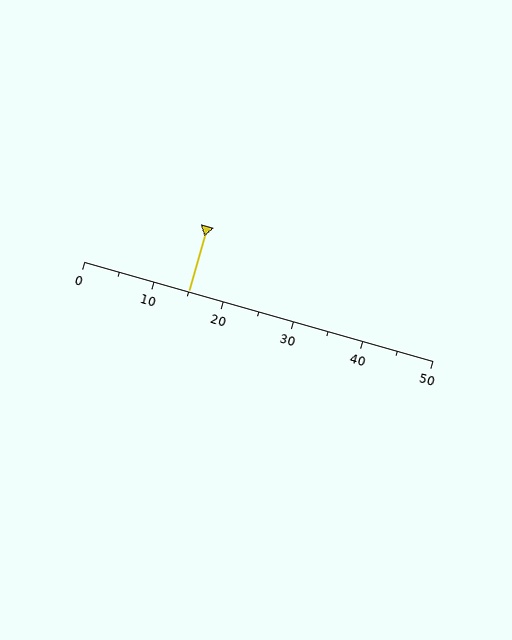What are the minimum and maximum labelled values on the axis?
The axis runs from 0 to 50.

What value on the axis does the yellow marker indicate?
The marker indicates approximately 15.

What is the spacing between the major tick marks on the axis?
The major ticks are spaced 10 apart.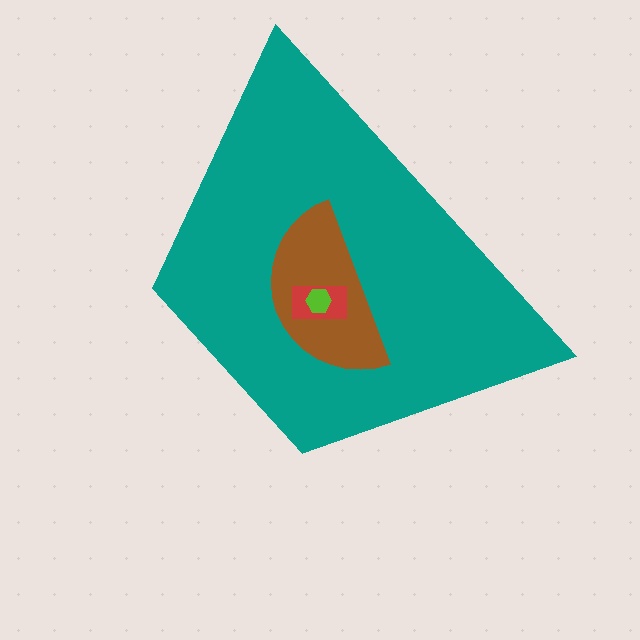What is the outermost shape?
The teal trapezoid.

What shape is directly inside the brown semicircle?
The red rectangle.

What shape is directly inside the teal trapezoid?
The brown semicircle.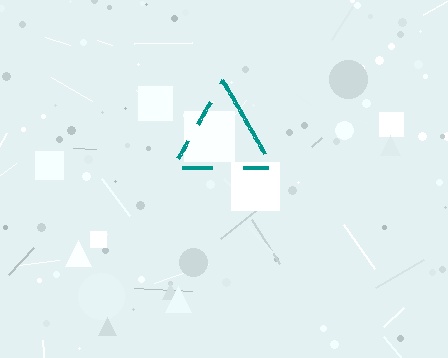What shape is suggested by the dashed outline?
The dashed outline suggests a triangle.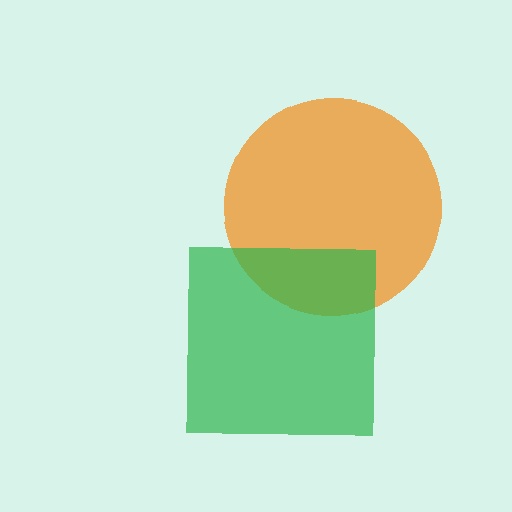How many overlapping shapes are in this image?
There are 2 overlapping shapes in the image.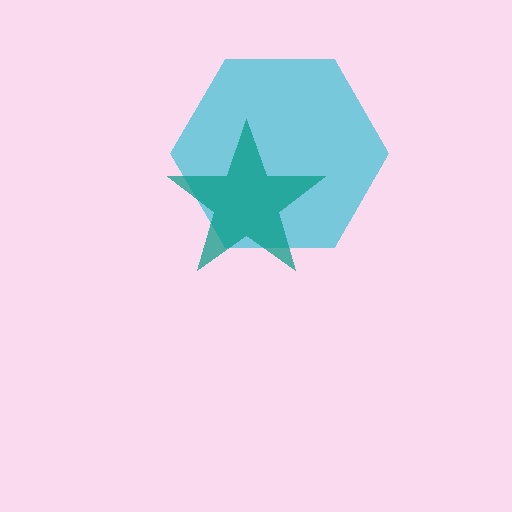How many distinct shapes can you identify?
There are 2 distinct shapes: a cyan hexagon, a teal star.